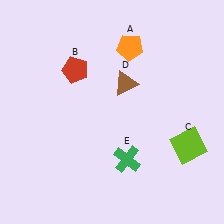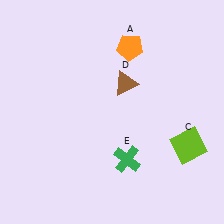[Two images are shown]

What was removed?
The red pentagon (B) was removed in Image 2.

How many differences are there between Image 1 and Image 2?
There is 1 difference between the two images.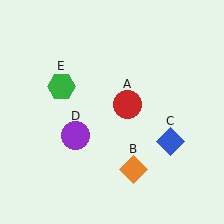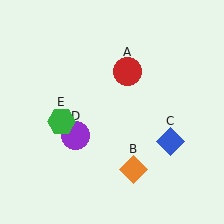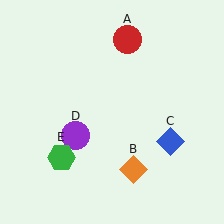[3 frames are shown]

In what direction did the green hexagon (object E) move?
The green hexagon (object E) moved down.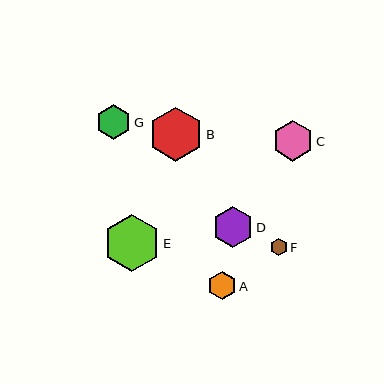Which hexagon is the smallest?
Hexagon F is the smallest with a size of approximately 18 pixels.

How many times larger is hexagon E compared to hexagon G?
Hexagon E is approximately 1.6 times the size of hexagon G.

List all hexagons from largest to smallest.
From largest to smallest: E, B, D, C, G, A, F.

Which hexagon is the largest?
Hexagon E is the largest with a size of approximately 57 pixels.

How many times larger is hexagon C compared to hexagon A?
Hexagon C is approximately 1.4 times the size of hexagon A.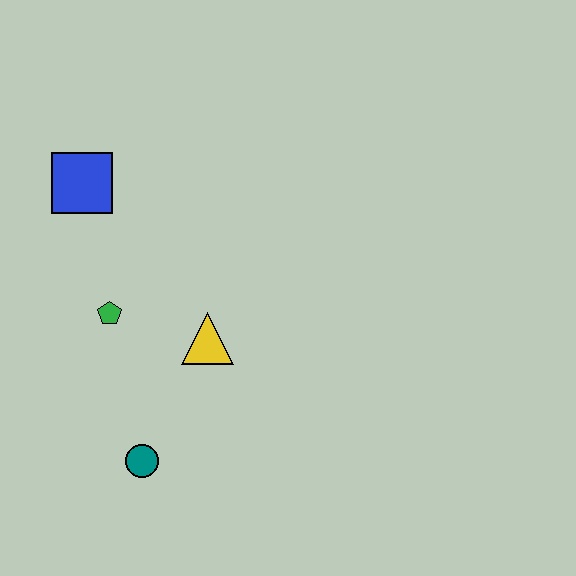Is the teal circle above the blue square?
No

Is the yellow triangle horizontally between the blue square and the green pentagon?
No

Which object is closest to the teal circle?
The yellow triangle is closest to the teal circle.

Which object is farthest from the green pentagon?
The teal circle is farthest from the green pentagon.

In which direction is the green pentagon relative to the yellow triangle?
The green pentagon is to the left of the yellow triangle.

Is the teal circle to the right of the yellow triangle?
No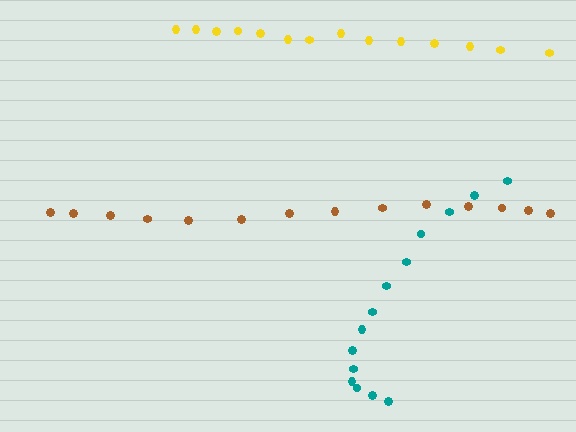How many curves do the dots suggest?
There are 3 distinct paths.